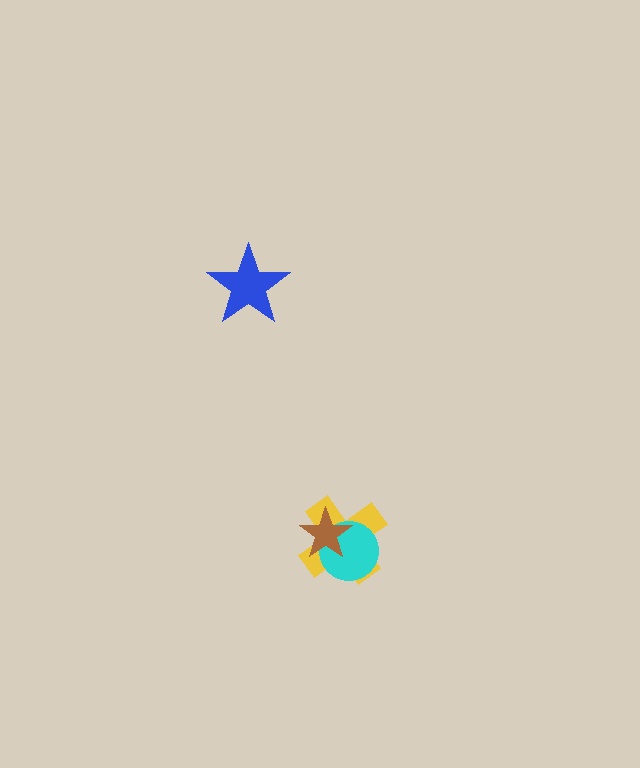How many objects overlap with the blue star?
0 objects overlap with the blue star.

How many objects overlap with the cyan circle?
2 objects overlap with the cyan circle.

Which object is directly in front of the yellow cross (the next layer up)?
The cyan circle is directly in front of the yellow cross.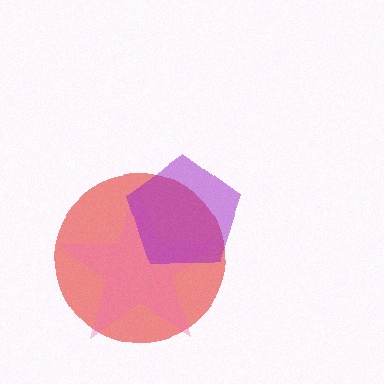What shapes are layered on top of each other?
The layered shapes are: a red circle, a pink star, a purple pentagon.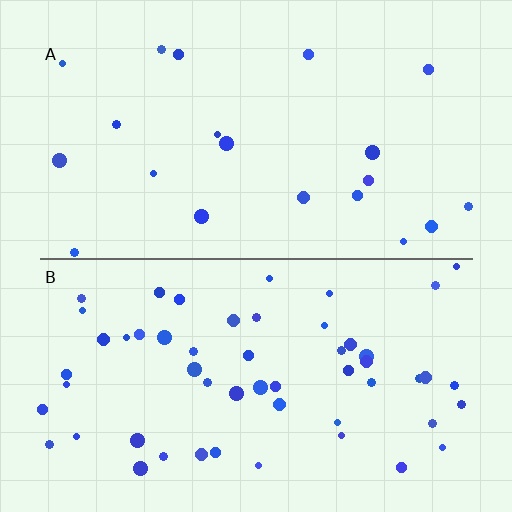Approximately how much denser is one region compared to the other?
Approximately 2.6× — region B over region A.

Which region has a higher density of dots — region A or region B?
B (the bottom).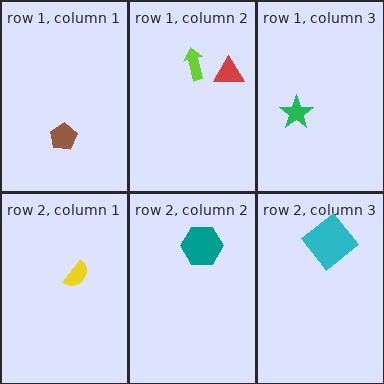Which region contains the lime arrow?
The row 1, column 2 region.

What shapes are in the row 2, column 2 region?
The teal hexagon.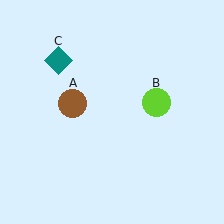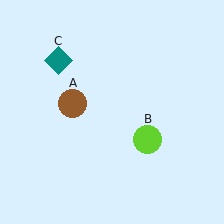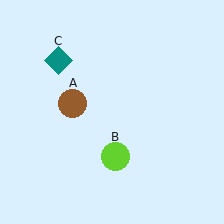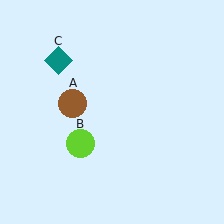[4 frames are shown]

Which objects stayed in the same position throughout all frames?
Brown circle (object A) and teal diamond (object C) remained stationary.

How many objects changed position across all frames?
1 object changed position: lime circle (object B).